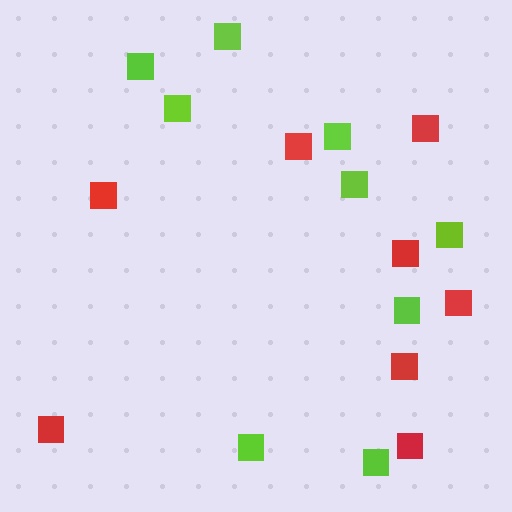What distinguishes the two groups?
There are 2 groups: one group of lime squares (9) and one group of red squares (8).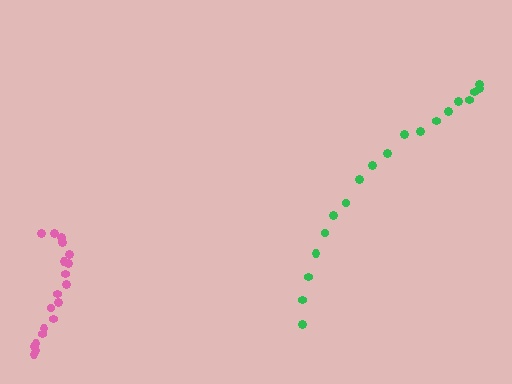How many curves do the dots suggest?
There are 2 distinct paths.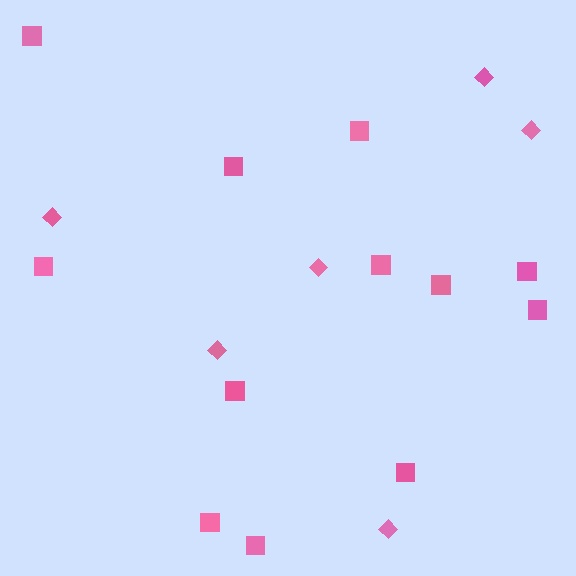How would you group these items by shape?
There are 2 groups: one group of diamonds (6) and one group of squares (12).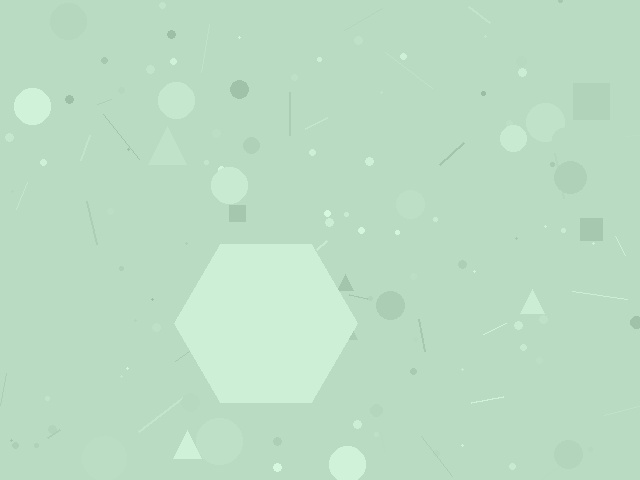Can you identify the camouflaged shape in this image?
The camouflaged shape is a hexagon.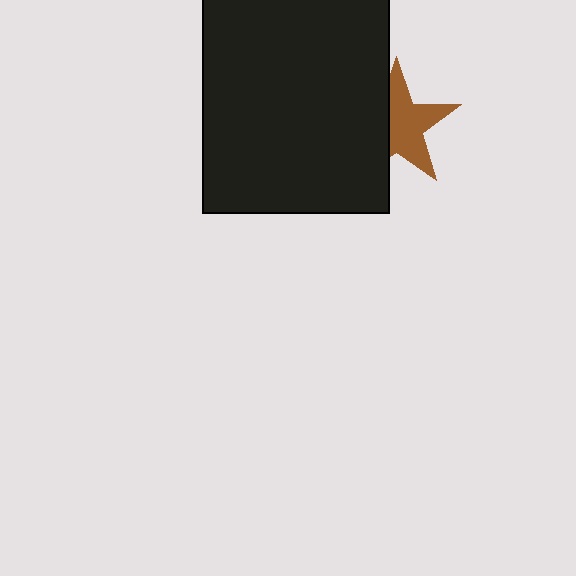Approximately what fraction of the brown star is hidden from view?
Roughly 39% of the brown star is hidden behind the black rectangle.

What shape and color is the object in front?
The object in front is a black rectangle.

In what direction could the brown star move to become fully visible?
The brown star could move right. That would shift it out from behind the black rectangle entirely.